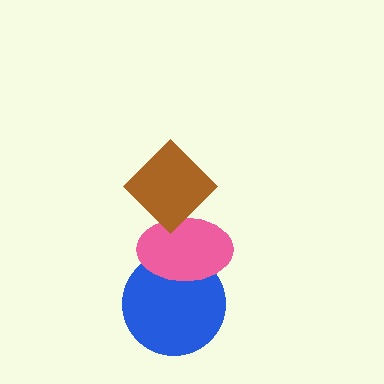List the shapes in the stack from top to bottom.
From top to bottom: the brown diamond, the pink ellipse, the blue circle.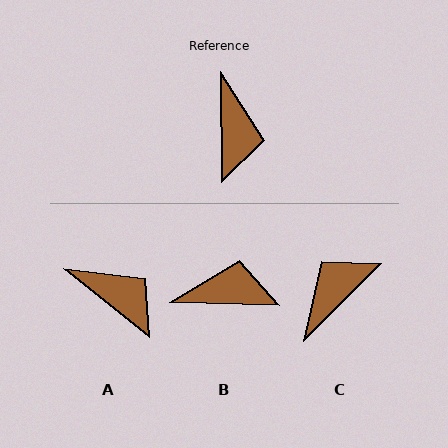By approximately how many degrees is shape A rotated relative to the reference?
Approximately 50 degrees counter-clockwise.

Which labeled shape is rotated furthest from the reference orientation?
C, about 135 degrees away.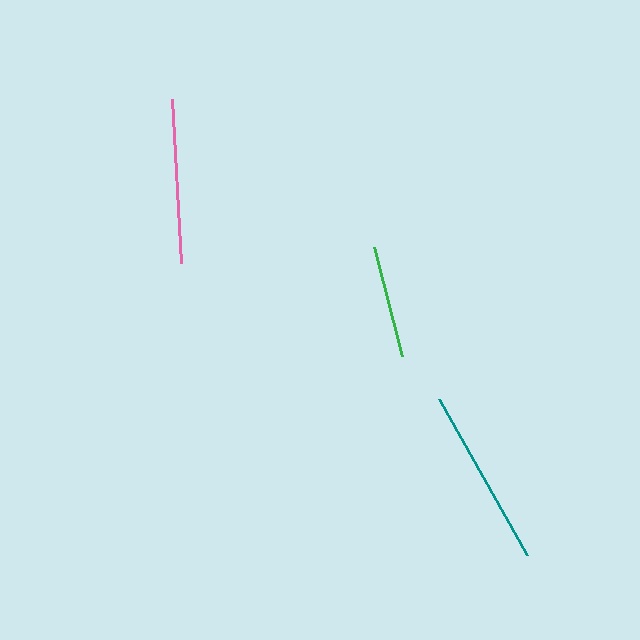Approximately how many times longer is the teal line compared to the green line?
The teal line is approximately 1.6 times the length of the green line.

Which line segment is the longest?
The teal line is the longest at approximately 179 pixels.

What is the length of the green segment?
The green segment is approximately 112 pixels long.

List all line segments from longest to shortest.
From longest to shortest: teal, pink, green.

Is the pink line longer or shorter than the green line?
The pink line is longer than the green line.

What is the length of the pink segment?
The pink segment is approximately 164 pixels long.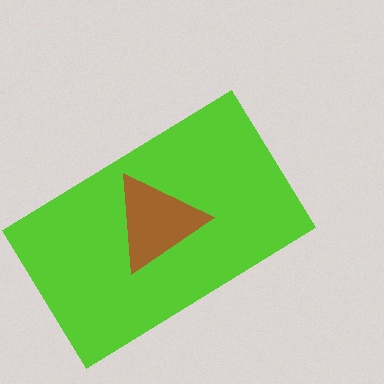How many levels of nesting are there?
2.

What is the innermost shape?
The brown triangle.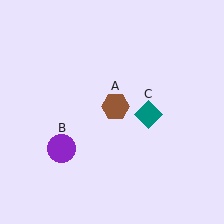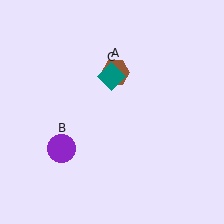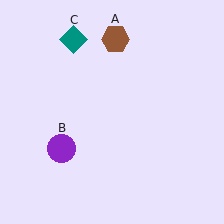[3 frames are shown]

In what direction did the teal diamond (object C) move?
The teal diamond (object C) moved up and to the left.